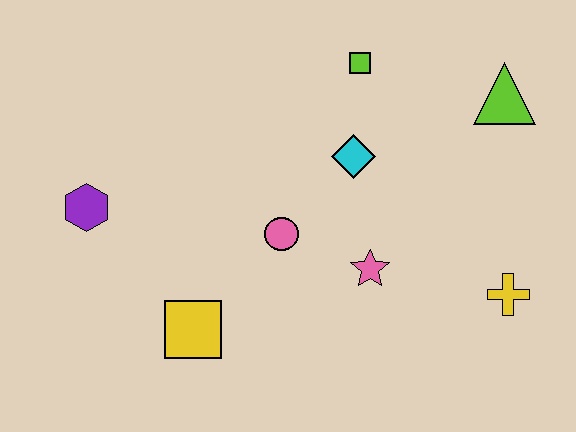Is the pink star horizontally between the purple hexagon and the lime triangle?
Yes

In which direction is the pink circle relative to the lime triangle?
The pink circle is to the left of the lime triangle.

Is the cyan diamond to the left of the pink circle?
No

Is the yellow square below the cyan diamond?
Yes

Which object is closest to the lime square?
The cyan diamond is closest to the lime square.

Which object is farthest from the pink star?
The purple hexagon is farthest from the pink star.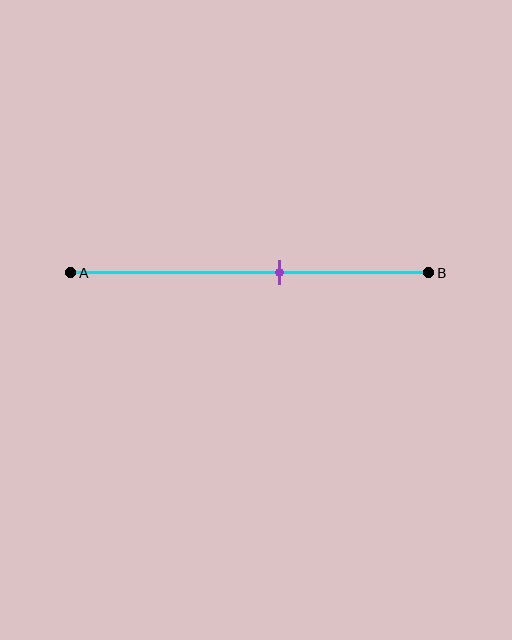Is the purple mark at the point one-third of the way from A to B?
No, the mark is at about 60% from A, not at the 33% one-third point.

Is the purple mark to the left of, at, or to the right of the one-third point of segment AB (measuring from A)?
The purple mark is to the right of the one-third point of segment AB.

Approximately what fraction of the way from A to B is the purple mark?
The purple mark is approximately 60% of the way from A to B.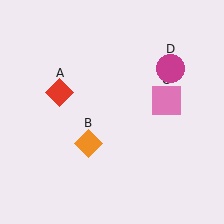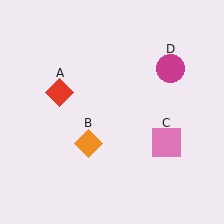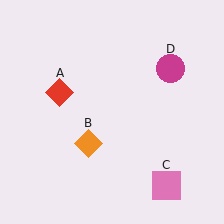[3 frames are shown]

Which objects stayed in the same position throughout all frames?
Red diamond (object A) and orange diamond (object B) and magenta circle (object D) remained stationary.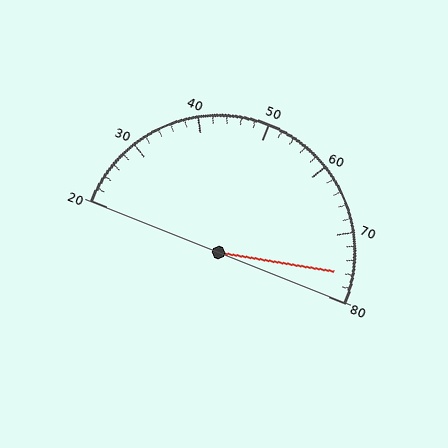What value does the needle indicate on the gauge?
The needle indicates approximately 76.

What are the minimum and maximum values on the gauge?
The gauge ranges from 20 to 80.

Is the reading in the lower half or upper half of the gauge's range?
The reading is in the upper half of the range (20 to 80).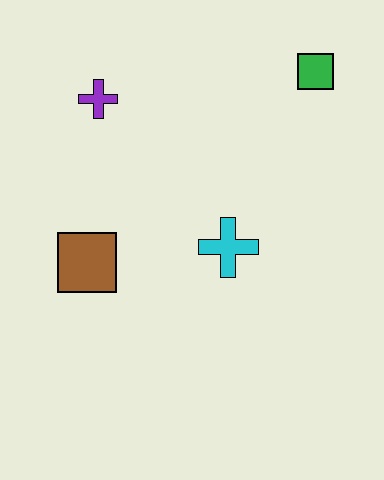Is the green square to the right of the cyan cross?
Yes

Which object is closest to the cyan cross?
The brown square is closest to the cyan cross.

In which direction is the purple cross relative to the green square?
The purple cross is to the left of the green square.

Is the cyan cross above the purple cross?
No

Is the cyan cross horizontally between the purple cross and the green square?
Yes